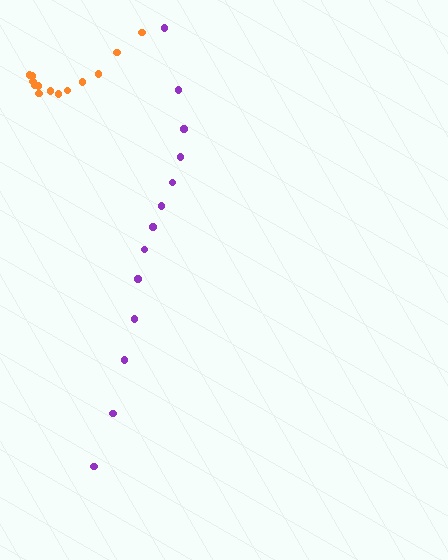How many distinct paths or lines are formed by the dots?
There are 2 distinct paths.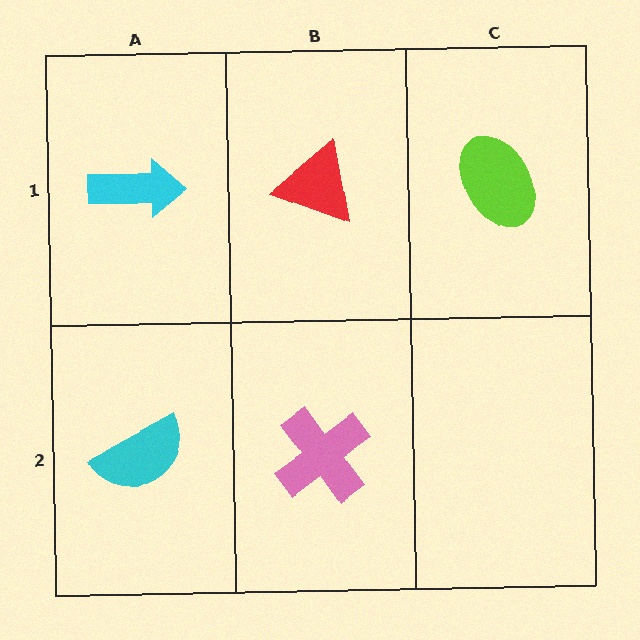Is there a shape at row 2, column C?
No, that cell is empty.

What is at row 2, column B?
A pink cross.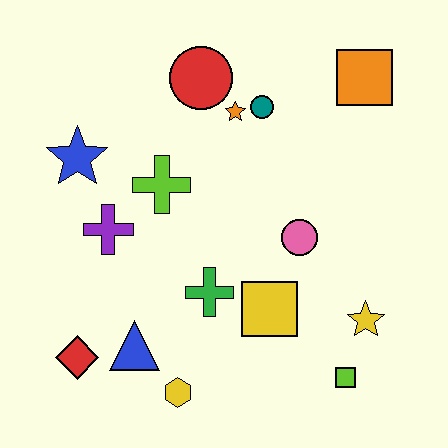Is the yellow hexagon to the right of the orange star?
No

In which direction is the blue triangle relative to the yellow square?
The blue triangle is to the left of the yellow square.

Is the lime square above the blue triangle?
No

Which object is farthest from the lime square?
The blue star is farthest from the lime square.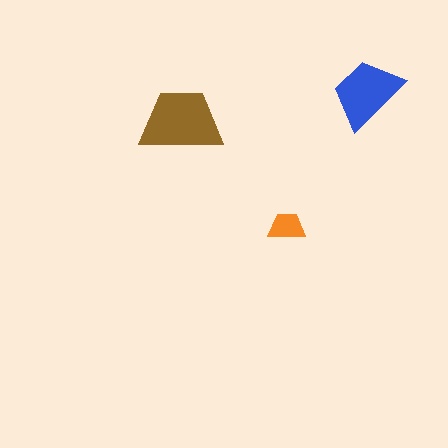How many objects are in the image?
There are 3 objects in the image.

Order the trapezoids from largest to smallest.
the brown one, the blue one, the orange one.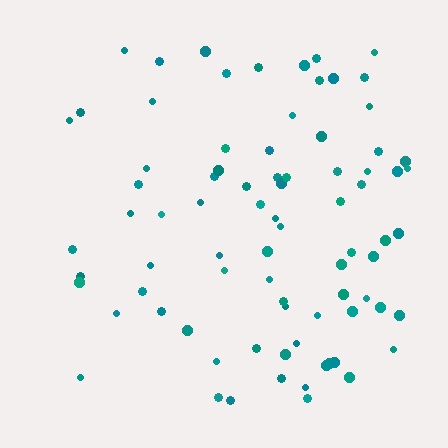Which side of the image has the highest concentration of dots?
The right.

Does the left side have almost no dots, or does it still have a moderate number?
Still a moderate number, just noticeably fewer than the right.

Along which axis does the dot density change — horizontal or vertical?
Horizontal.